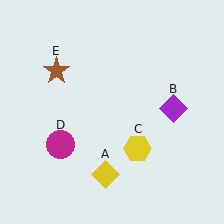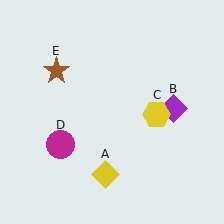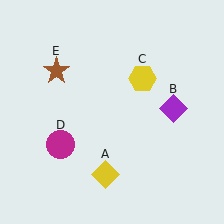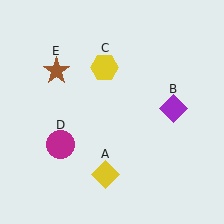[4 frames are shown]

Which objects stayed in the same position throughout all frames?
Yellow diamond (object A) and purple diamond (object B) and magenta circle (object D) and brown star (object E) remained stationary.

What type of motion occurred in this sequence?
The yellow hexagon (object C) rotated counterclockwise around the center of the scene.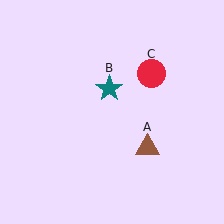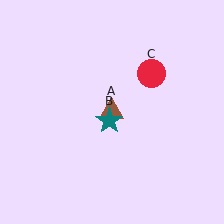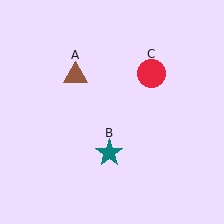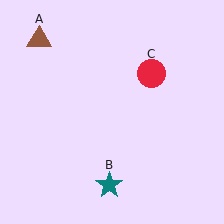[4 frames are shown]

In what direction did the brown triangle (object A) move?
The brown triangle (object A) moved up and to the left.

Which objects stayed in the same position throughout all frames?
Red circle (object C) remained stationary.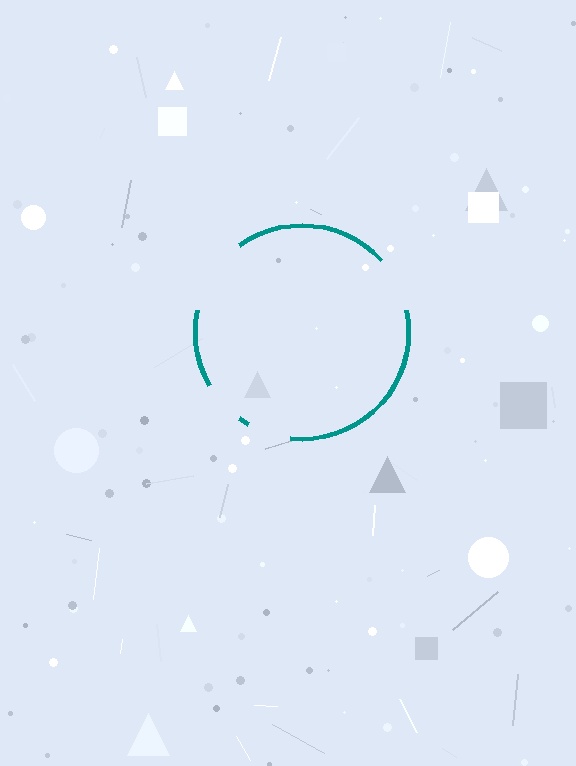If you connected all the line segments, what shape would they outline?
They would outline a circle.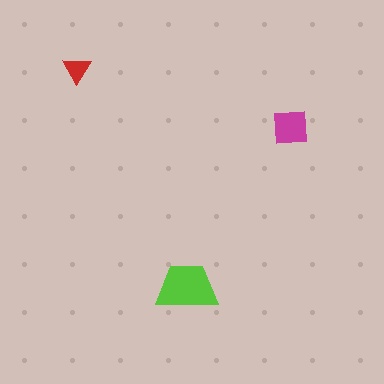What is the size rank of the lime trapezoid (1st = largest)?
1st.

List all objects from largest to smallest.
The lime trapezoid, the magenta square, the red triangle.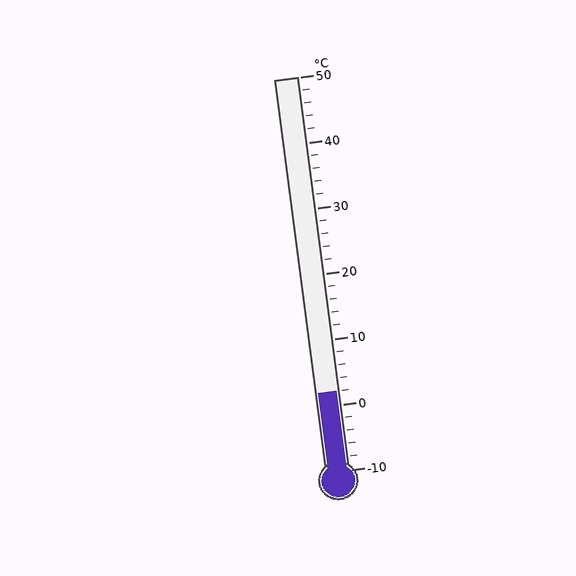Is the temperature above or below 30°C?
The temperature is below 30°C.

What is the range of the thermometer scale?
The thermometer scale ranges from -10°C to 50°C.